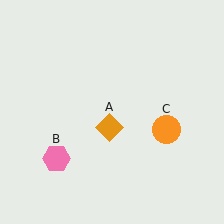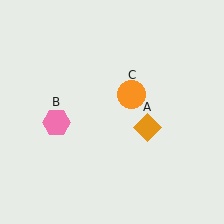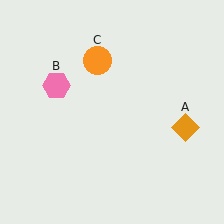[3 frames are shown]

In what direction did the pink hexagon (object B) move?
The pink hexagon (object B) moved up.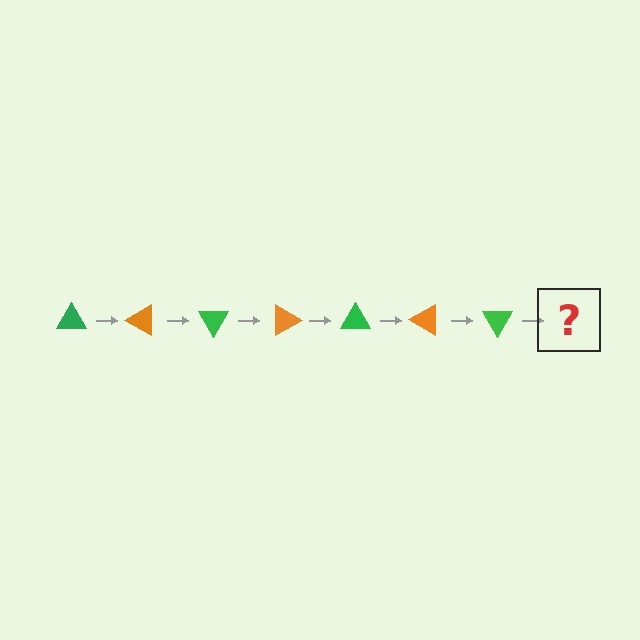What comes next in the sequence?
The next element should be an orange triangle, rotated 210 degrees from the start.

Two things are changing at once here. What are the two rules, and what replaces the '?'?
The two rules are that it rotates 30 degrees each step and the color cycles through green and orange. The '?' should be an orange triangle, rotated 210 degrees from the start.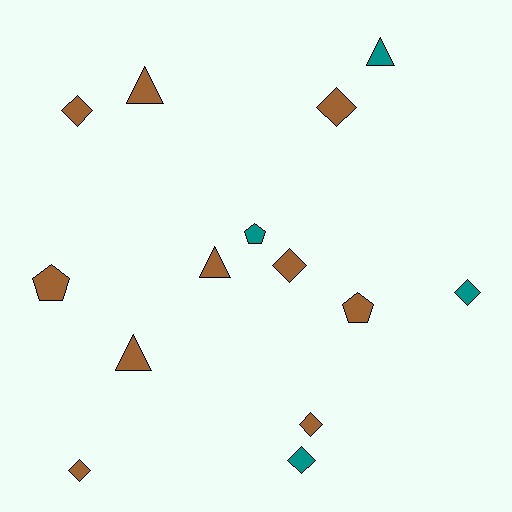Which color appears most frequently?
Brown, with 10 objects.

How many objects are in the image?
There are 14 objects.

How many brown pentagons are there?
There are 2 brown pentagons.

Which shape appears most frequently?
Diamond, with 7 objects.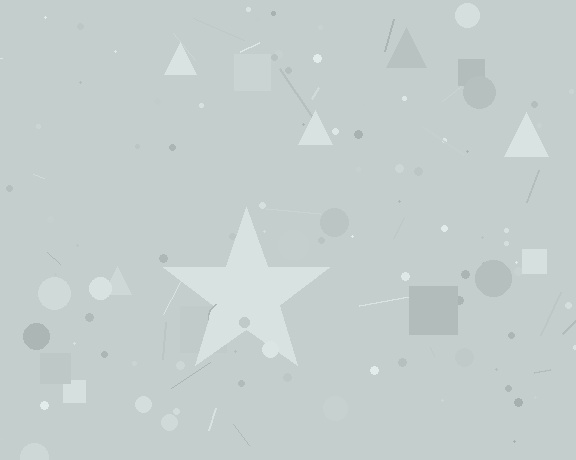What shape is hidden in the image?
A star is hidden in the image.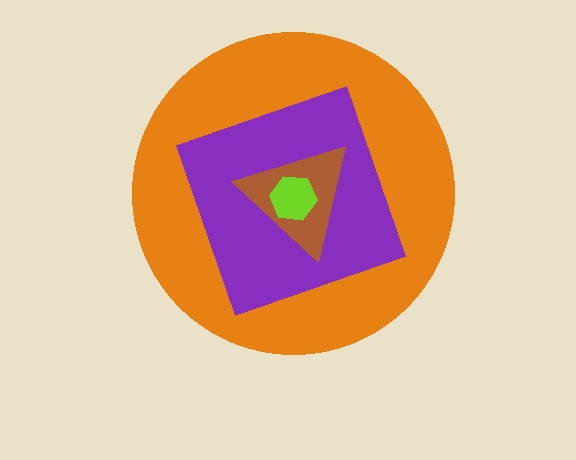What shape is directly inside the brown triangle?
The lime hexagon.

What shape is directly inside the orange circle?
The purple square.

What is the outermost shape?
The orange circle.